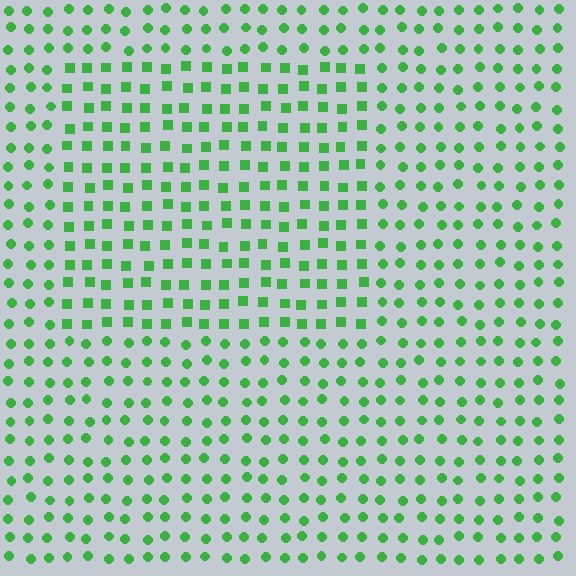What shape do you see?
I see a rectangle.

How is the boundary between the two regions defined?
The boundary is defined by a change in element shape: squares inside vs. circles outside. All elements share the same color and spacing.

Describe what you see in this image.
The image is filled with small green elements arranged in a uniform grid. A rectangle-shaped region contains squares, while the surrounding area contains circles. The boundary is defined purely by the change in element shape.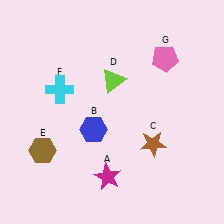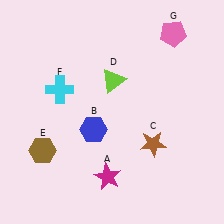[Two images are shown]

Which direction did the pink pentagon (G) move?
The pink pentagon (G) moved up.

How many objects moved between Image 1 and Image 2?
1 object moved between the two images.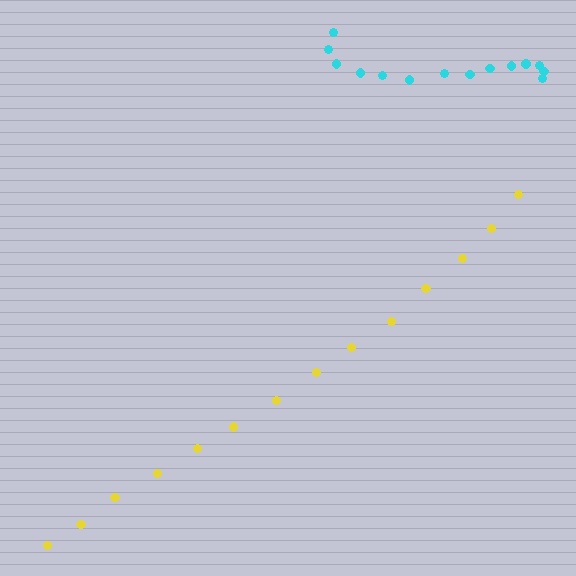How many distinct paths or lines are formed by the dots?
There are 2 distinct paths.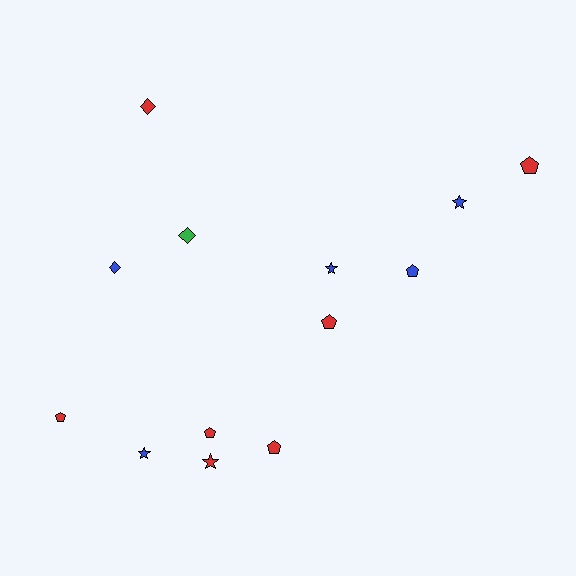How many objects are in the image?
There are 13 objects.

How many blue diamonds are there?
There is 1 blue diamond.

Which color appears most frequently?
Red, with 7 objects.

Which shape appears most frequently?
Pentagon, with 6 objects.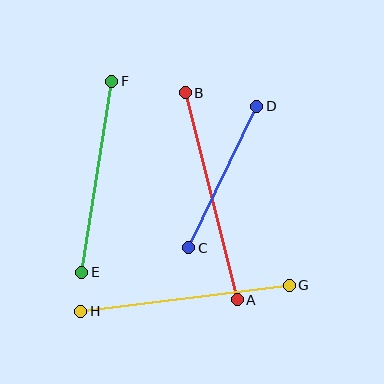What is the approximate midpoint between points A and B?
The midpoint is at approximately (211, 196) pixels.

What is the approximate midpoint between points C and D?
The midpoint is at approximately (223, 177) pixels.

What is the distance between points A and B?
The distance is approximately 213 pixels.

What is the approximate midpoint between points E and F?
The midpoint is at approximately (97, 177) pixels.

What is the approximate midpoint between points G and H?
The midpoint is at approximately (185, 298) pixels.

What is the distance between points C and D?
The distance is approximately 157 pixels.